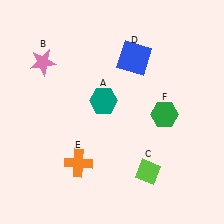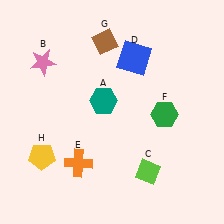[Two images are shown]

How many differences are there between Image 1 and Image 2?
There are 2 differences between the two images.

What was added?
A brown diamond (G), a yellow pentagon (H) were added in Image 2.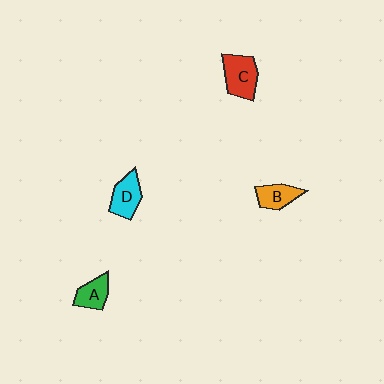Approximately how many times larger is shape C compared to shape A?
Approximately 1.4 times.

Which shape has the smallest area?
Shape A (green).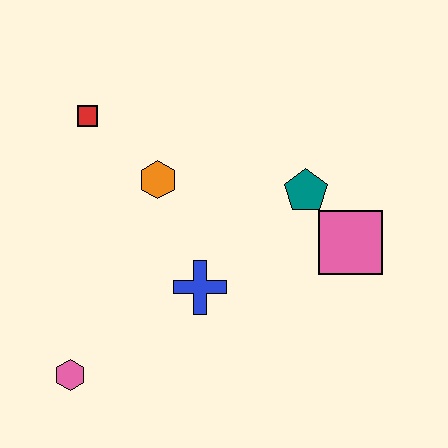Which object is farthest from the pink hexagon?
The pink square is farthest from the pink hexagon.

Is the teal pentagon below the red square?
Yes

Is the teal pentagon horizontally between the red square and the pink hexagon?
No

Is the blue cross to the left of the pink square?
Yes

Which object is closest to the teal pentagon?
The pink square is closest to the teal pentagon.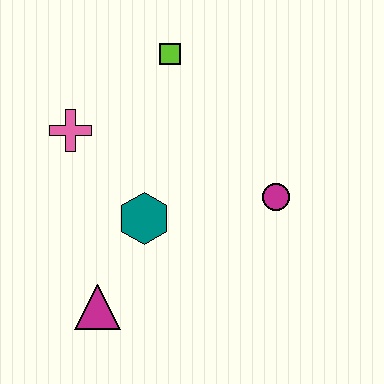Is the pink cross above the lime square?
No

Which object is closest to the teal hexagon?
The magenta triangle is closest to the teal hexagon.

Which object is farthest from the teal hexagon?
The lime square is farthest from the teal hexagon.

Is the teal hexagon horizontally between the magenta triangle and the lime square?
Yes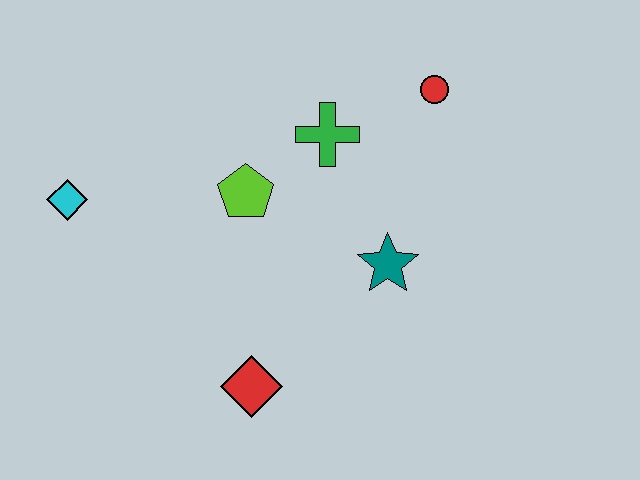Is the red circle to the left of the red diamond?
No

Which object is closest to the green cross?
The lime pentagon is closest to the green cross.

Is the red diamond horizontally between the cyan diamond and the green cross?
Yes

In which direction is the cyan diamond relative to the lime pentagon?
The cyan diamond is to the left of the lime pentagon.